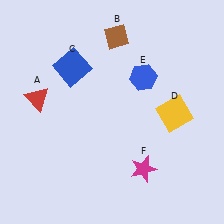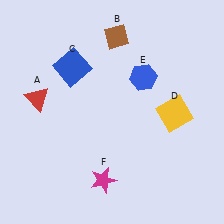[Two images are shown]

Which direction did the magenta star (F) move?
The magenta star (F) moved left.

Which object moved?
The magenta star (F) moved left.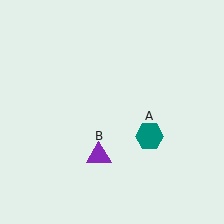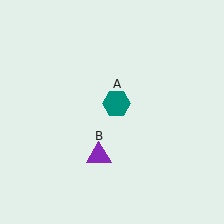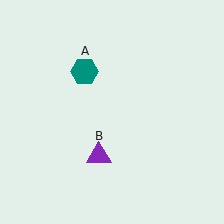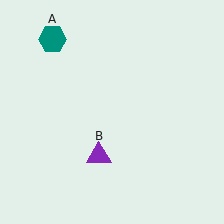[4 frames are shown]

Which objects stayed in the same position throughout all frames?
Purple triangle (object B) remained stationary.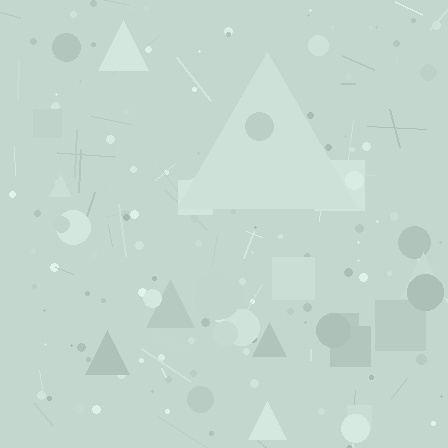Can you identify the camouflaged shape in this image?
The camouflaged shape is a triangle.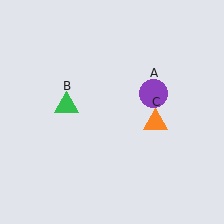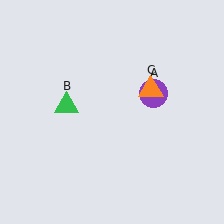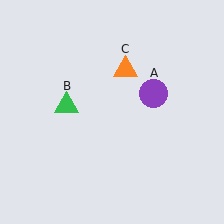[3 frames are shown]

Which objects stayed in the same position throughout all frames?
Purple circle (object A) and green triangle (object B) remained stationary.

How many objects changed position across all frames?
1 object changed position: orange triangle (object C).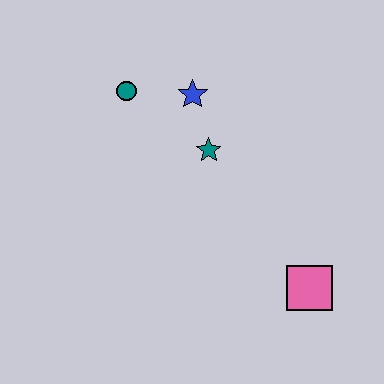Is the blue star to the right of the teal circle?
Yes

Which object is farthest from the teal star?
The pink square is farthest from the teal star.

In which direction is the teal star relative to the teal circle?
The teal star is to the right of the teal circle.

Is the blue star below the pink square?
No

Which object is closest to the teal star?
The blue star is closest to the teal star.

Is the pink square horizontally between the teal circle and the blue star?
No